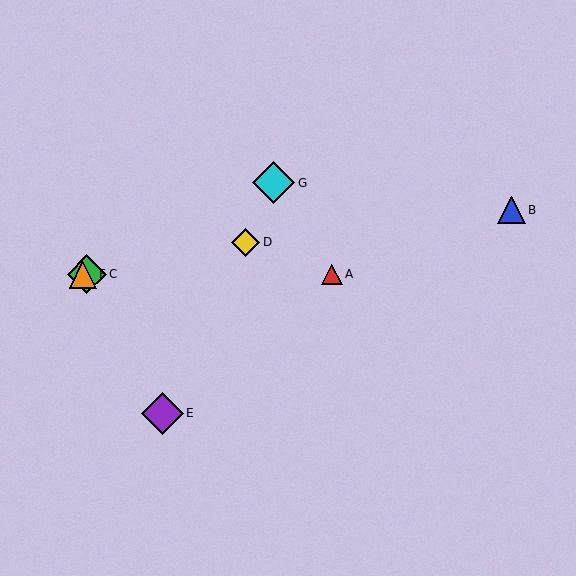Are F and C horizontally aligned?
Yes, both are at y≈274.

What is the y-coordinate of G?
Object G is at y≈183.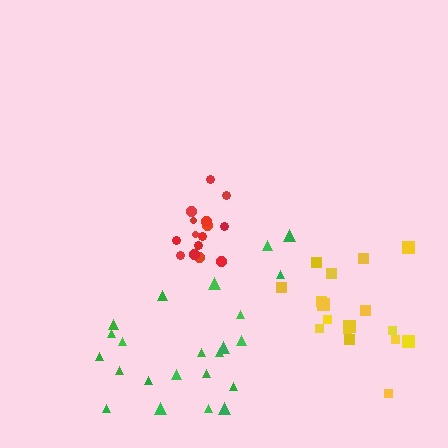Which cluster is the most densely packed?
Red.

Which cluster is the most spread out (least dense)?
Green.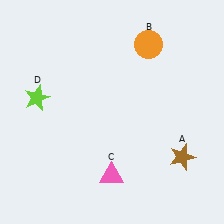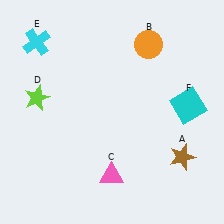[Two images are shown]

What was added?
A cyan cross (E), a cyan square (F) were added in Image 2.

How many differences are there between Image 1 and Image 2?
There are 2 differences between the two images.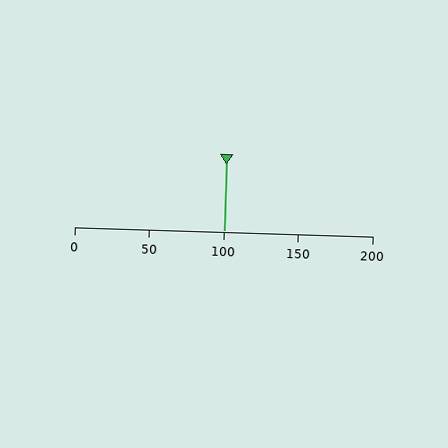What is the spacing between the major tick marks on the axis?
The major ticks are spaced 50 apart.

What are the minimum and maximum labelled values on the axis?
The axis runs from 0 to 200.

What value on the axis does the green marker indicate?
The marker indicates approximately 100.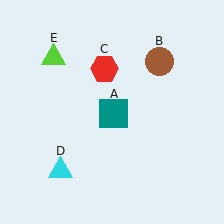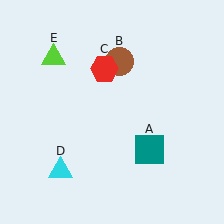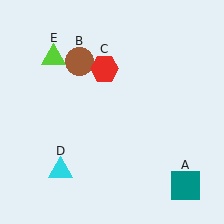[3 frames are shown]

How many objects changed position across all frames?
2 objects changed position: teal square (object A), brown circle (object B).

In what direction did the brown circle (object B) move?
The brown circle (object B) moved left.